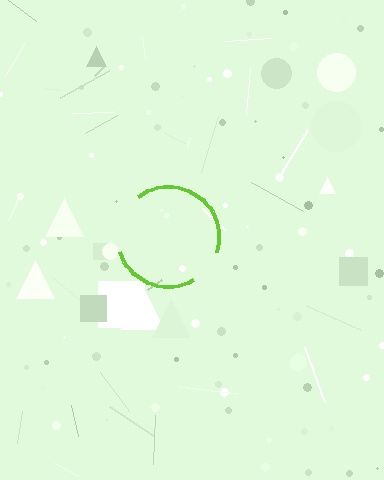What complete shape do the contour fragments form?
The contour fragments form a circle.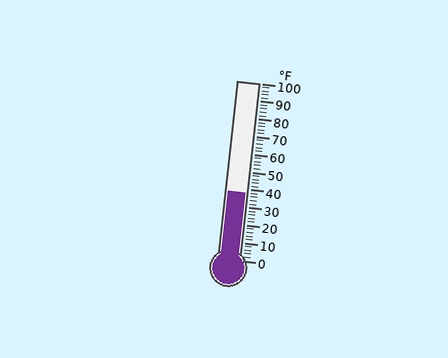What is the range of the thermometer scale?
The thermometer scale ranges from 0°F to 100°F.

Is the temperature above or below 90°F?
The temperature is below 90°F.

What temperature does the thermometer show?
The thermometer shows approximately 38°F.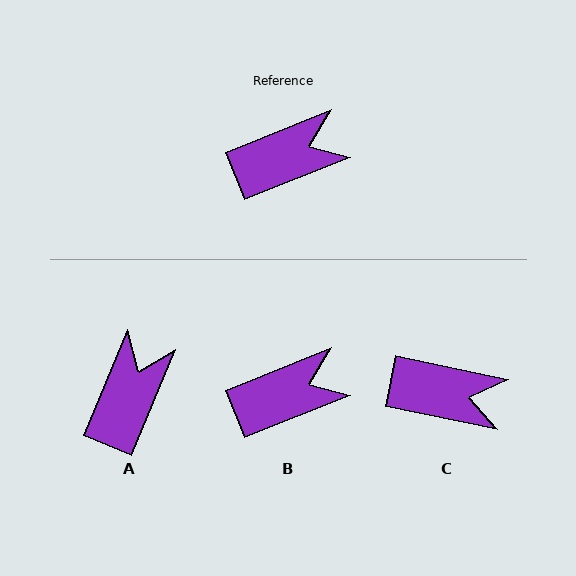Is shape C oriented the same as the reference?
No, it is off by about 34 degrees.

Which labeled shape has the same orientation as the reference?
B.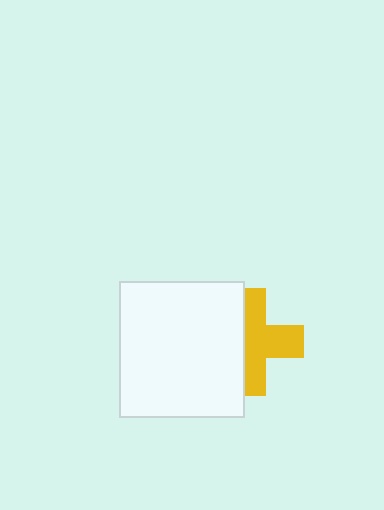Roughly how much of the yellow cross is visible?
About half of it is visible (roughly 57%).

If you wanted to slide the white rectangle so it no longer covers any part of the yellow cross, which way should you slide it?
Slide it left — that is the most direct way to separate the two shapes.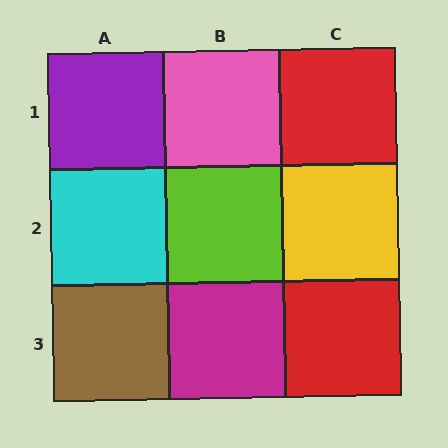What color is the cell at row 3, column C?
Red.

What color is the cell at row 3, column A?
Brown.